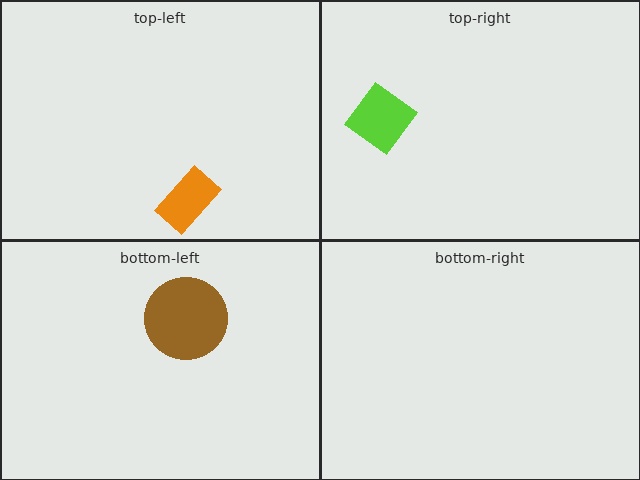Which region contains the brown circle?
The bottom-left region.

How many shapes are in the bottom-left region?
1.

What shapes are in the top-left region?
The orange rectangle.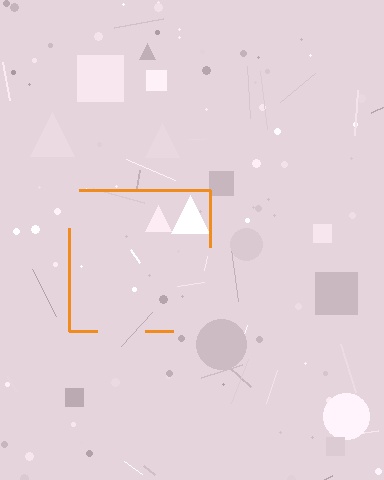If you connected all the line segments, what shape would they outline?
They would outline a square.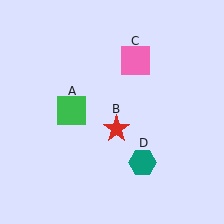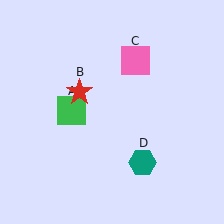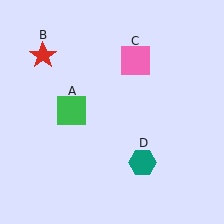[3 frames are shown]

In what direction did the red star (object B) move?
The red star (object B) moved up and to the left.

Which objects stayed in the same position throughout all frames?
Green square (object A) and pink square (object C) and teal hexagon (object D) remained stationary.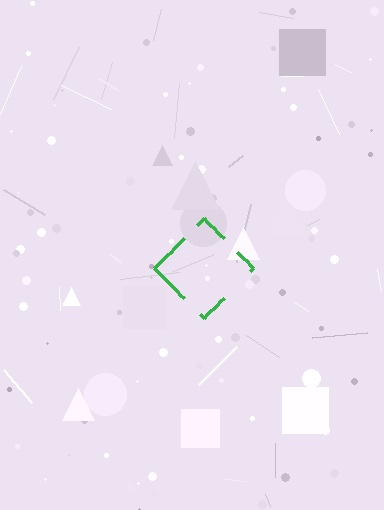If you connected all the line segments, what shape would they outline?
They would outline a diamond.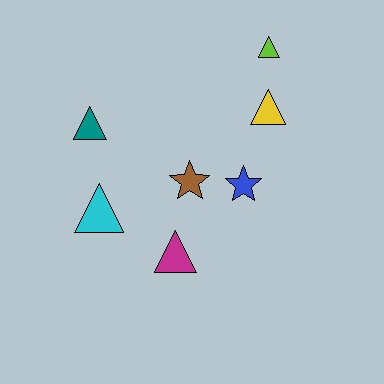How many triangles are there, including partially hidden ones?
There are 5 triangles.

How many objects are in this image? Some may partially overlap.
There are 7 objects.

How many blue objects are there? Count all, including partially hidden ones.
There is 1 blue object.